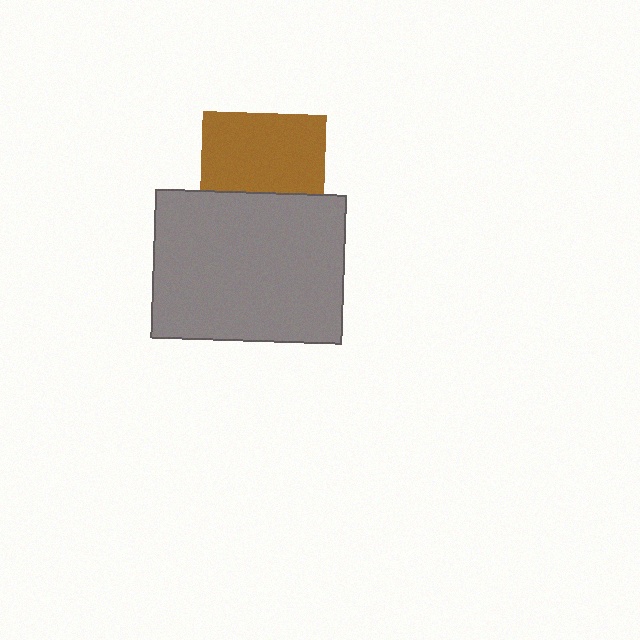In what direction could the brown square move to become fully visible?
The brown square could move up. That would shift it out from behind the gray rectangle entirely.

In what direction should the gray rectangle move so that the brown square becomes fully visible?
The gray rectangle should move down. That is the shortest direction to clear the overlap and leave the brown square fully visible.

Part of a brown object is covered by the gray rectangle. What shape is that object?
It is a square.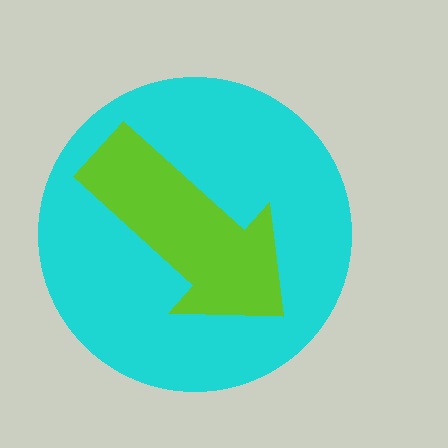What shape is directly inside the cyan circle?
The lime arrow.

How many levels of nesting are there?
2.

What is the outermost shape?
The cyan circle.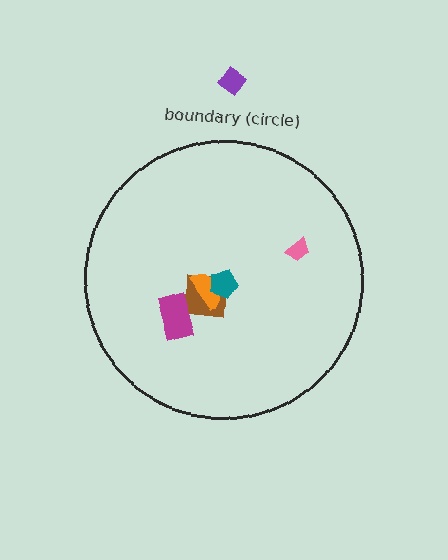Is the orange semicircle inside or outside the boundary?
Inside.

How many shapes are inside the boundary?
5 inside, 1 outside.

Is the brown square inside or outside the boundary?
Inside.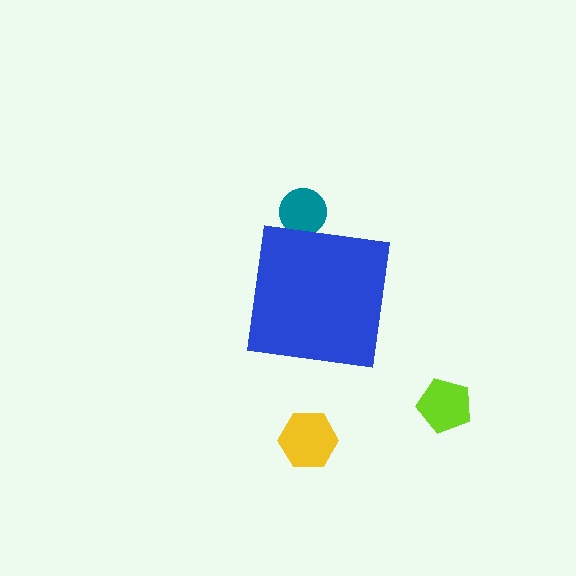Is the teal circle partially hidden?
Yes, the teal circle is partially hidden behind the blue square.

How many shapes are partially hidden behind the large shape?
1 shape is partially hidden.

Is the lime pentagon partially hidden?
No, the lime pentagon is fully visible.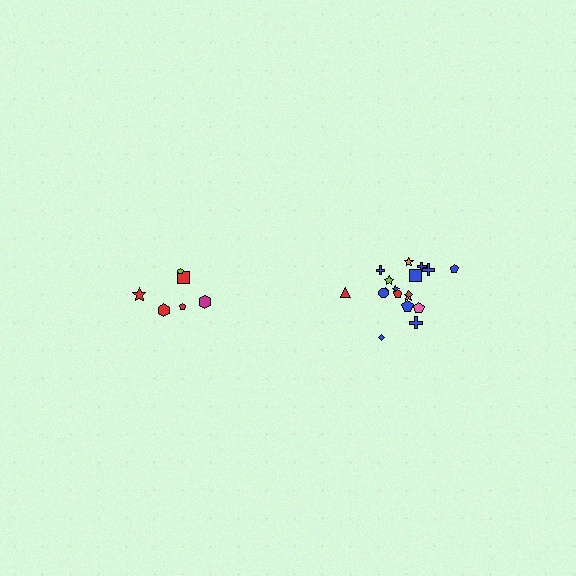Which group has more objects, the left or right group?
The right group.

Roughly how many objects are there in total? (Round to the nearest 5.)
Roughly 25 objects in total.